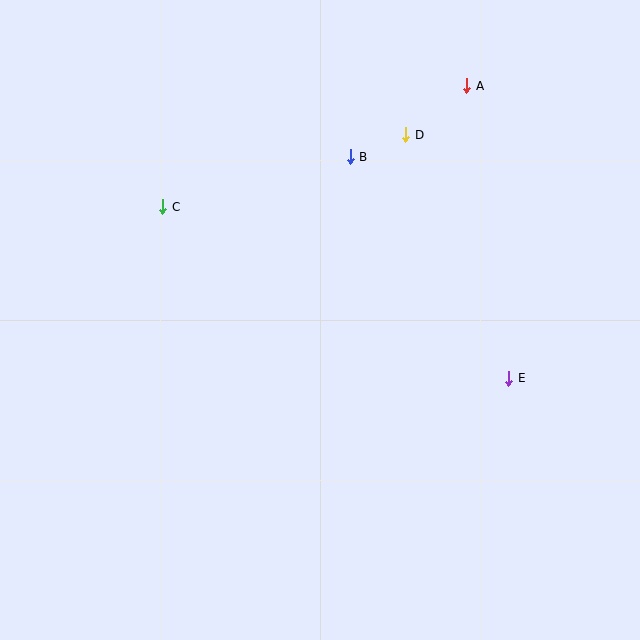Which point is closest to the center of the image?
Point B at (350, 157) is closest to the center.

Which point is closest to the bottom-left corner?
Point C is closest to the bottom-left corner.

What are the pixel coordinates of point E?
Point E is at (509, 378).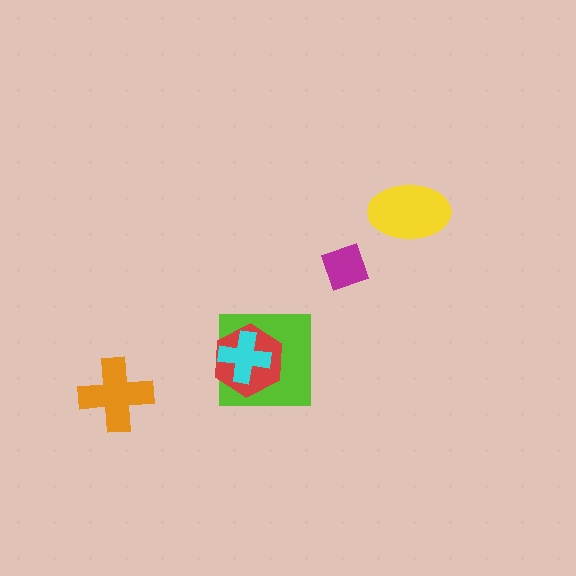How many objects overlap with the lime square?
2 objects overlap with the lime square.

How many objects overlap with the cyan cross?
2 objects overlap with the cyan cross.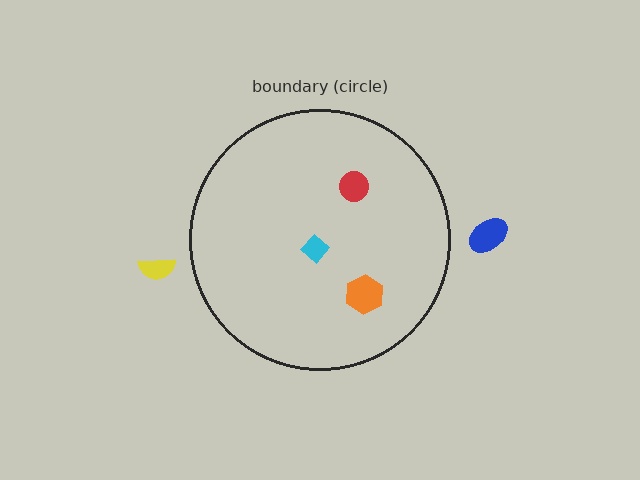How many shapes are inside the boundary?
3 inside, 2 outside.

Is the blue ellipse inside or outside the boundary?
Outside.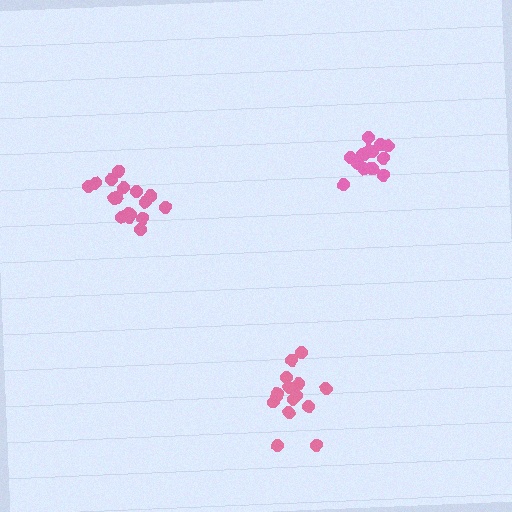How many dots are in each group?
Group 1: 15 dots, Group 2: 15 dots, Group 3: 17 dots (47 total).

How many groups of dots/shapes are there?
There are 3 groups.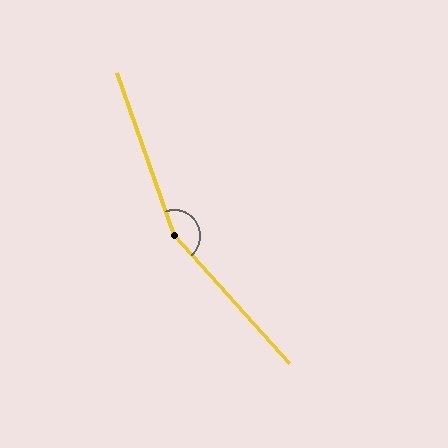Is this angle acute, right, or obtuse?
It is obtuse.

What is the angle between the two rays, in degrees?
Approximately 157 degrees.